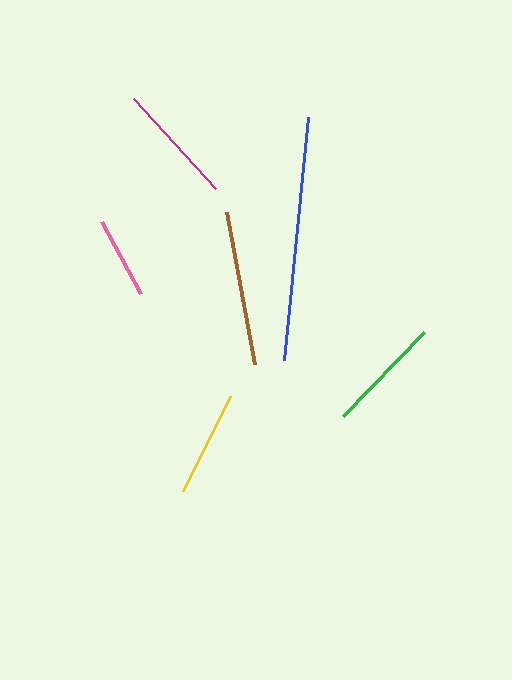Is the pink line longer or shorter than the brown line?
The brown line is longer than the pink line.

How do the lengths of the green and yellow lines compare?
The green and yellow lines are approximately the same length.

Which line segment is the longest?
The blue line is the longest at approximately 245 pixels.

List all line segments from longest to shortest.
From longest to shortest: blue, brown, magenta, green, yellow, pink.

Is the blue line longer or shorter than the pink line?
The blue line is longer than the pink line.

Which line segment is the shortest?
The pink line is the shortest at approximately 83 pixels.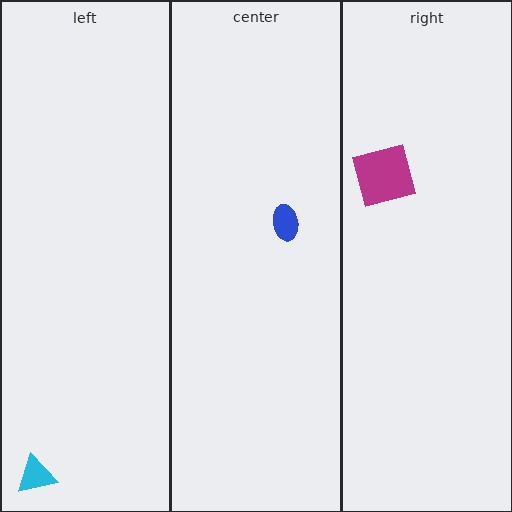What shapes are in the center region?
The blue ellipse.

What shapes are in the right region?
The magenta square.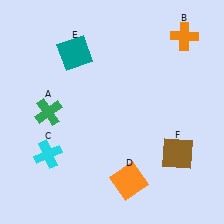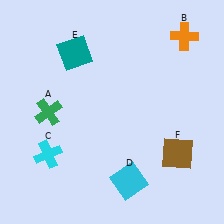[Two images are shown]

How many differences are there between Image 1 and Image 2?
There is 1 difference between the two images.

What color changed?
The square (D) changed from orange in Image 1 to cyan in Image 2.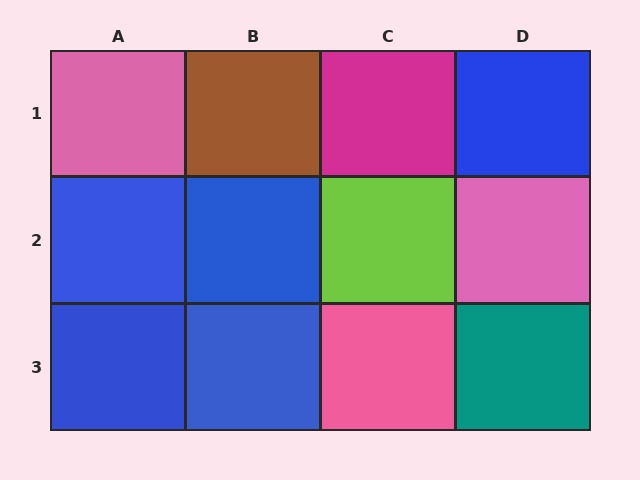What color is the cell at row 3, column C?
Pink.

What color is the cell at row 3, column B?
Blue.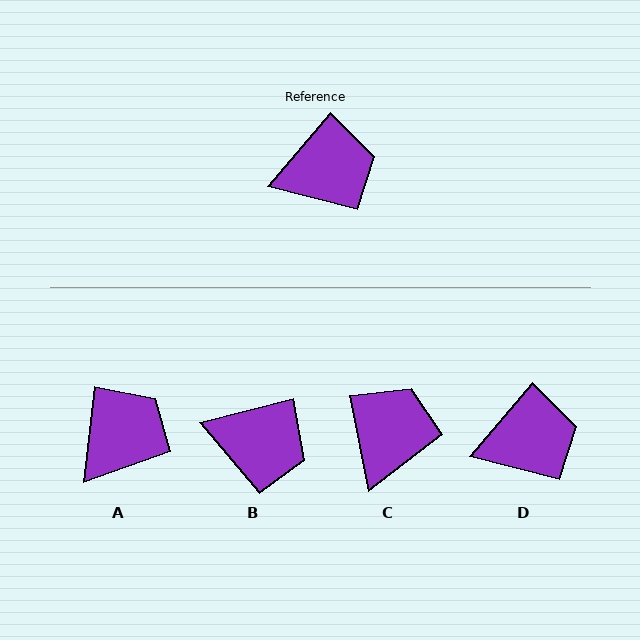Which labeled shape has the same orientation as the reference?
D.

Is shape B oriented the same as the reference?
No, it is off by about 35 degrees.